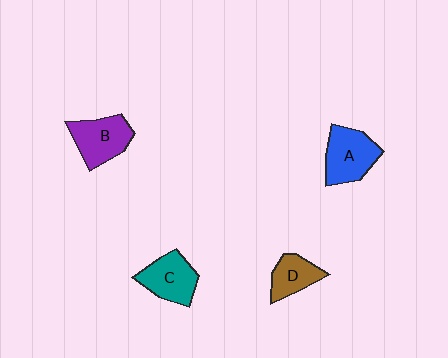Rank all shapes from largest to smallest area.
From largest to smallest: A (blue), B (purple), C (teal), D (brown).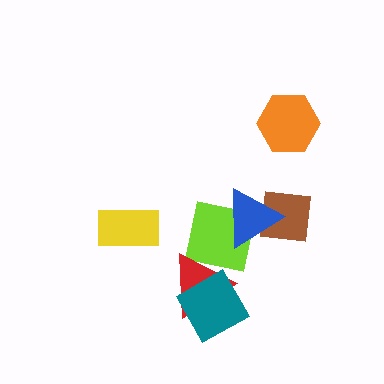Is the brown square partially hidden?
Yes, it is partially covered by another shape.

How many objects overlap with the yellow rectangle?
0 objects overlap with the yellow rectangle.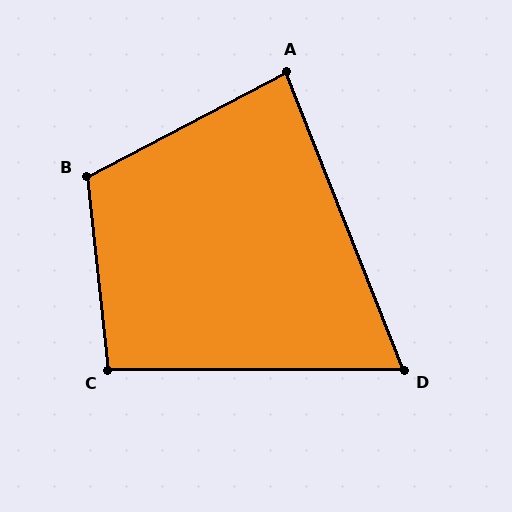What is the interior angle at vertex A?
Approximately 84 degrees (acute).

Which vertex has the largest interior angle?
B, at approximately 111 degrees.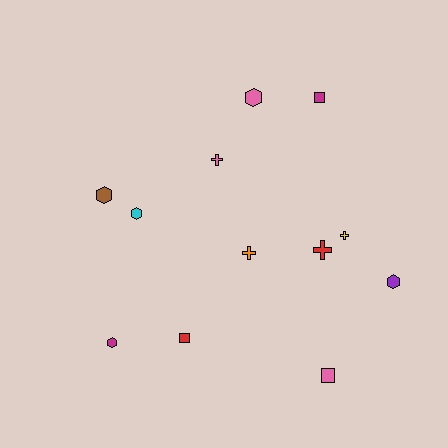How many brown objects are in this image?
There is 1 brown object.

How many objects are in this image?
There are 12 objects.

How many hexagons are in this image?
There are 5 hexagons.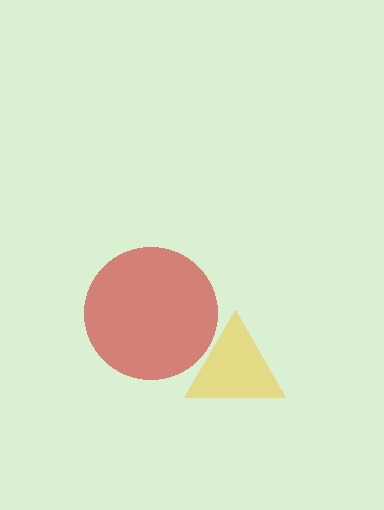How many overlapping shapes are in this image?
There are 2 overlapping shapes in the image.